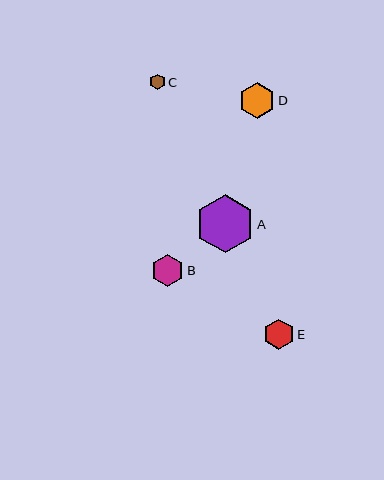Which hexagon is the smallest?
Hexagon C is the smallest with a size of approximately 15 pixels.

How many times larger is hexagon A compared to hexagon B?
Hexagon A is approximately 1.8 times the size of hexagon B.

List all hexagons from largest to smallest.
From largest to smallest: A, D, B, E, C.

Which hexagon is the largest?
Hexagon A is the largest with a size of approximately 58 pixels.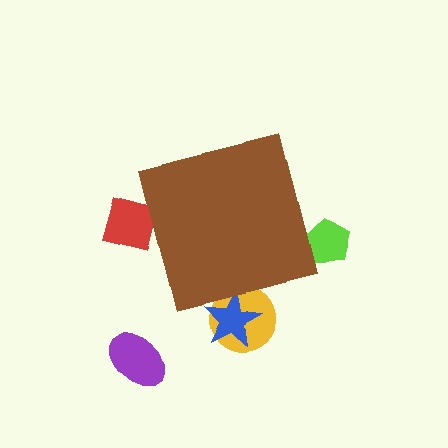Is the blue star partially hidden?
Yes, the blue star is partially hidden behind the brown square.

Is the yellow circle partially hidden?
Yes, the yellow circle is partially hidden behind the brown square.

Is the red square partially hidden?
Yes, the red square is partially hidden behind the brown square.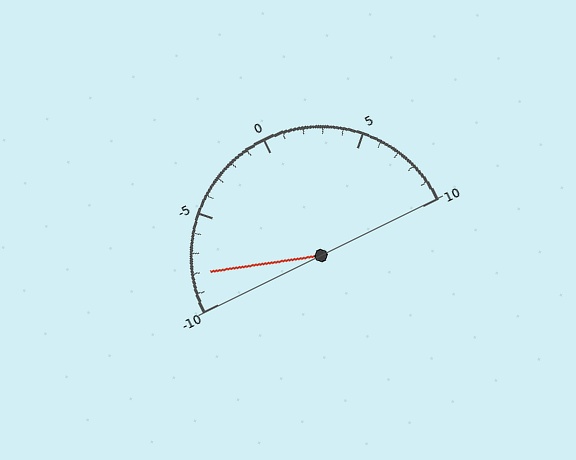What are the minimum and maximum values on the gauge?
The gauge ranges from -10 to 10.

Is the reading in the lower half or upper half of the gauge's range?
The reading is in the lower half of the range (-10 to 10).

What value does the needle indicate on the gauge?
The needle indicates approximately -8.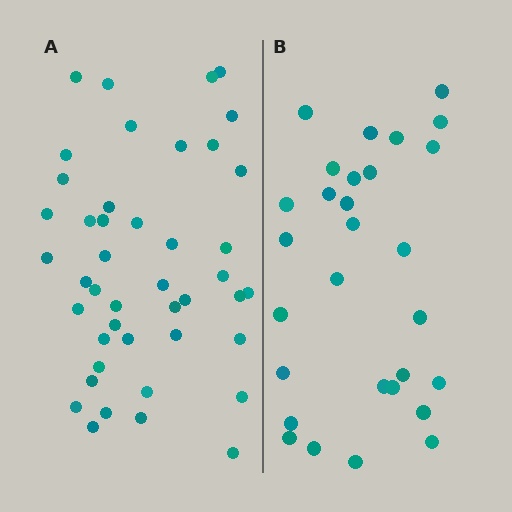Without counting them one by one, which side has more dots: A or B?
Region A (the left region) has more dots.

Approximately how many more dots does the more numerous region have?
Region A has approximately 15 more dots than region B.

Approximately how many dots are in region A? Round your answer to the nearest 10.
About 40 dots. (The exact count is 44, which rounds to 40.)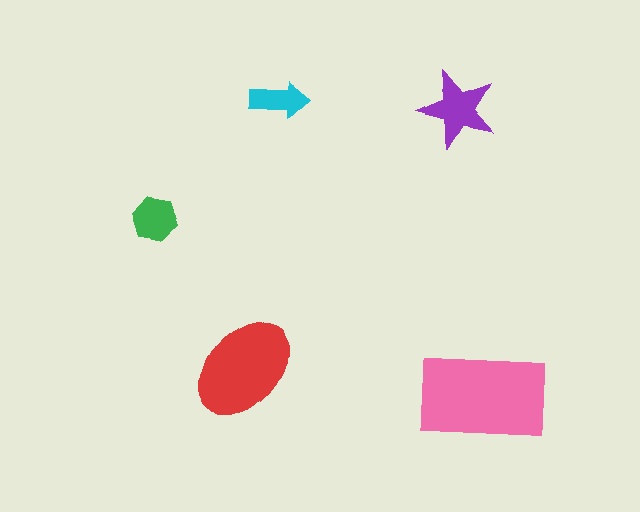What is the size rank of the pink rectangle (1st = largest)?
1st.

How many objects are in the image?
There are 5 objects in the image.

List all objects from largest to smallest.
The pink rectangle, the red ellipse, the purple star, the green hexagon, the cyan arrow.